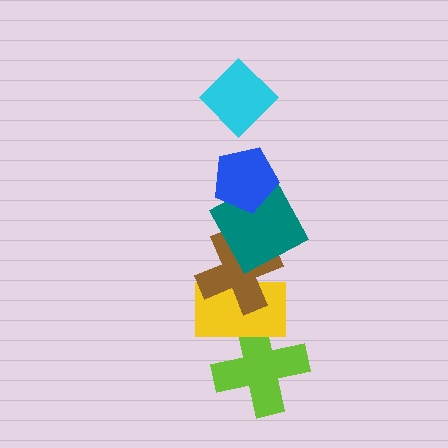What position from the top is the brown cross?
The brown cross is 4th from the top.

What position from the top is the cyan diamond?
The cyan diamond is 1st from the top.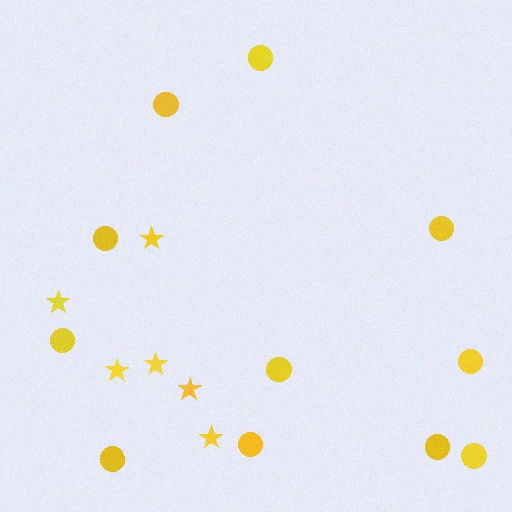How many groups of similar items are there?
There are 2 groups: one group of stars (6) and one group of circles (11).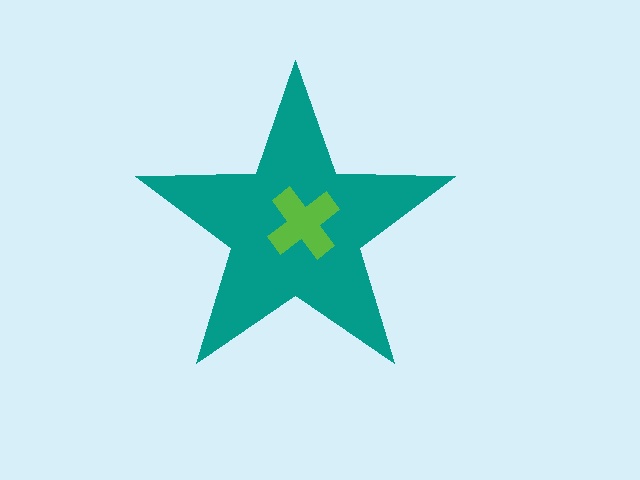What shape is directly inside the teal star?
The lime cross.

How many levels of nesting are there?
2.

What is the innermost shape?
The lime cross.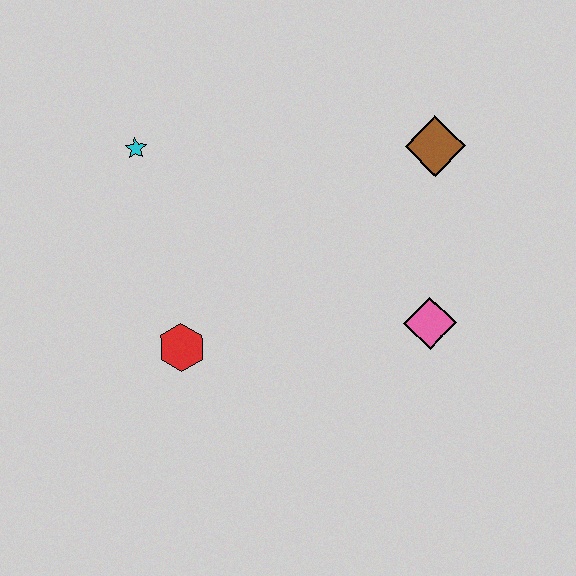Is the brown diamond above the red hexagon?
Yes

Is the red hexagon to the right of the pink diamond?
No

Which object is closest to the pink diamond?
The brown diamond is closest to the pink diamond.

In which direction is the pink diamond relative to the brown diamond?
The pink diamond is below the brown diamond.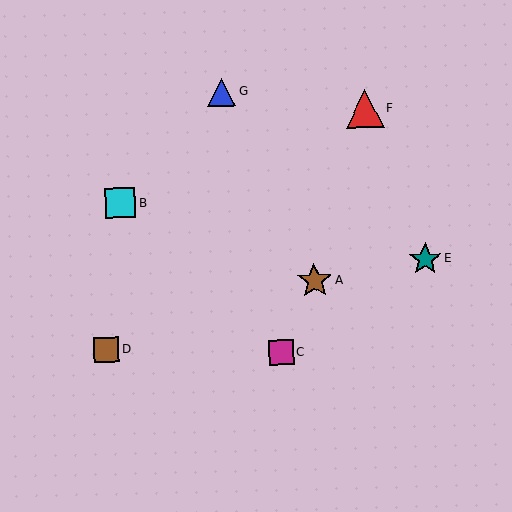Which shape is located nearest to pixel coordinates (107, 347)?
The brown square (labeled D) at (107, 350) is nearest to that location.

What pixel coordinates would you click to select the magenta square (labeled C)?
Click at (281, 352) to select the magenta square C.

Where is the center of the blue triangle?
The center of the blue triangle is at (222, 92).